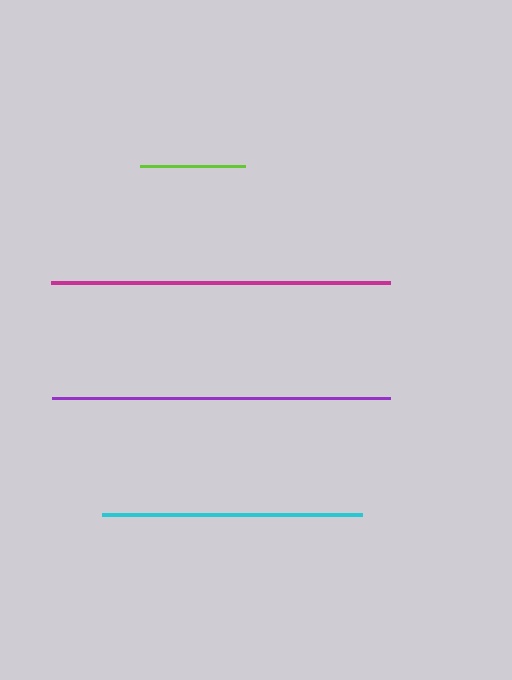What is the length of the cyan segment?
The cyan segment is approximately 260 pixels long.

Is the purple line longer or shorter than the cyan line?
The purple line is longer than the cyan line.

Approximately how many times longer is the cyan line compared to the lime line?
The cyan line is approximately 2.5 times the length of the lime line.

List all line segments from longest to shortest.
From longest to shortest: magenta, purple, cyan, lime.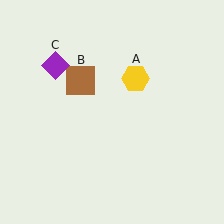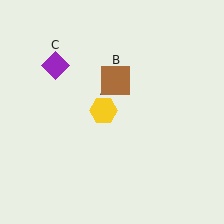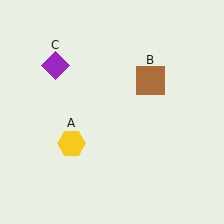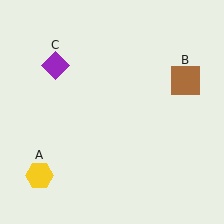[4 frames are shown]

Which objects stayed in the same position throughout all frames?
Purple diamond (object C) remained stationary.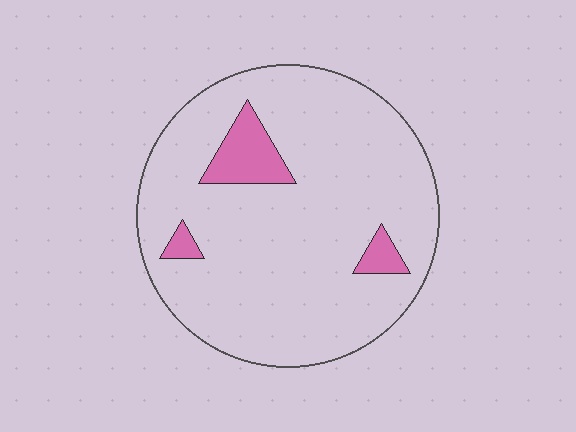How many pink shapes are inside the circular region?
3.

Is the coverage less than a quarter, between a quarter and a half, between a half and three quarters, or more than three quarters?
Less than a quarter.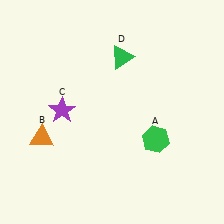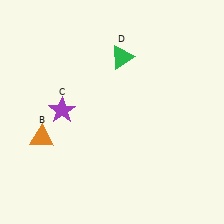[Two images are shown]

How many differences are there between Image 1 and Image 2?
There is 1 difference between the two images.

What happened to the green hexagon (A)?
The green hexagon (A) was removed in Image 2. It was in the bottom-right area of Image 1.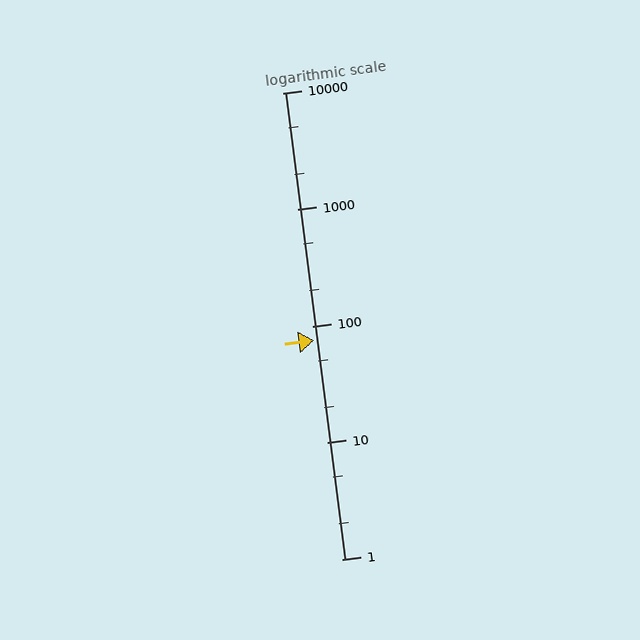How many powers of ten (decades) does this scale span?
The scale spans 4 decades, from 1 to 10000.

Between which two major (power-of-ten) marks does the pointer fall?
The pointer is between 10 and 100.